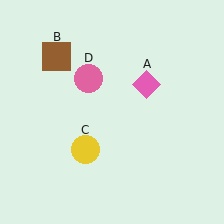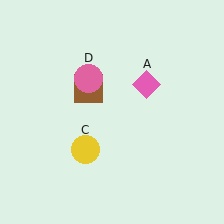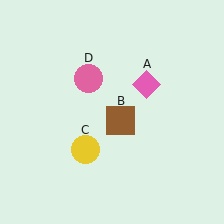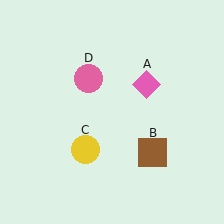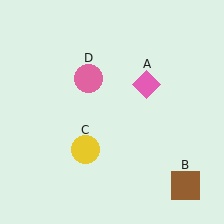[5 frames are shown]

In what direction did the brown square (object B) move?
The brown square (object B) moved down and to the right.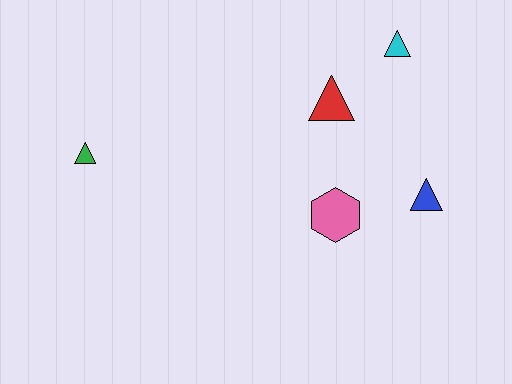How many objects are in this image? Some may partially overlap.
There are 5 objects.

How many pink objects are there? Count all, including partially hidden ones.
There is 1 pink object.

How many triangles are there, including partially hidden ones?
There are 4 triangles.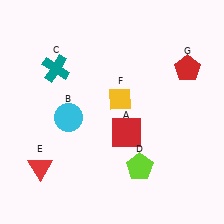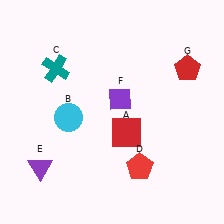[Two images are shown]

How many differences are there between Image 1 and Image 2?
There are 3 differences between the two images.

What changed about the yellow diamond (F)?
In Image 1, F is yellow. In Image 2, it changed to purple.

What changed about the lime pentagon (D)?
In Image 1, D is lime. In Image 2, it changed to red.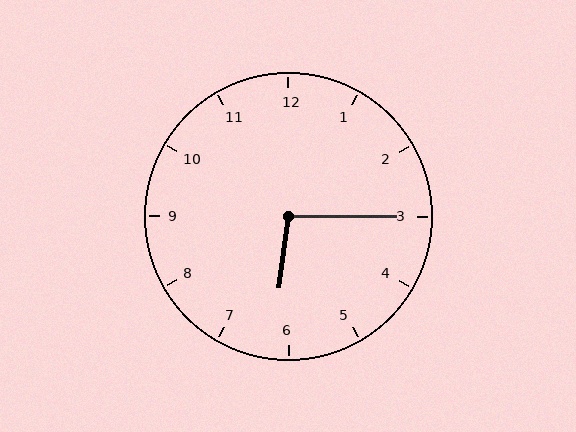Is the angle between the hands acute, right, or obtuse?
It is obtuse.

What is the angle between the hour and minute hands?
Approximately 98 degrees.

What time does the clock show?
6:15.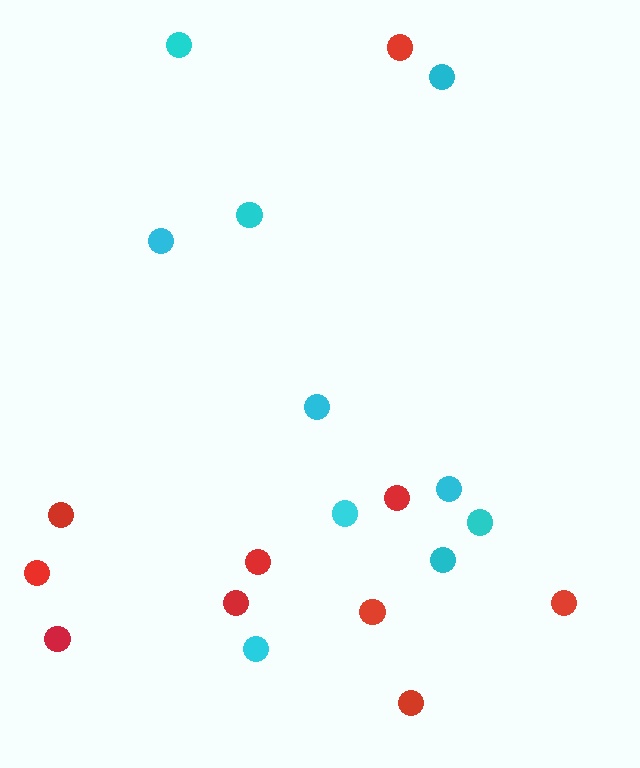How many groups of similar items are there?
There are 2 groups: one group of cyan circles (10) and one group of red circles (10).